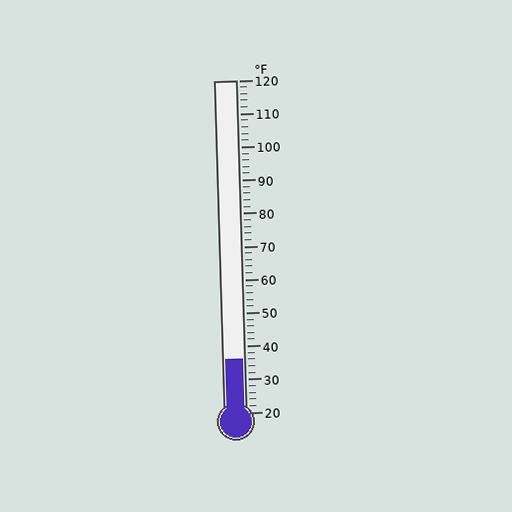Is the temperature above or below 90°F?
The temperature is below 90°F.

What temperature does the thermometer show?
The thermometer shows approximately 36°F.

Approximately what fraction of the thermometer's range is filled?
The thermometer is filled to approximately 15% of its range.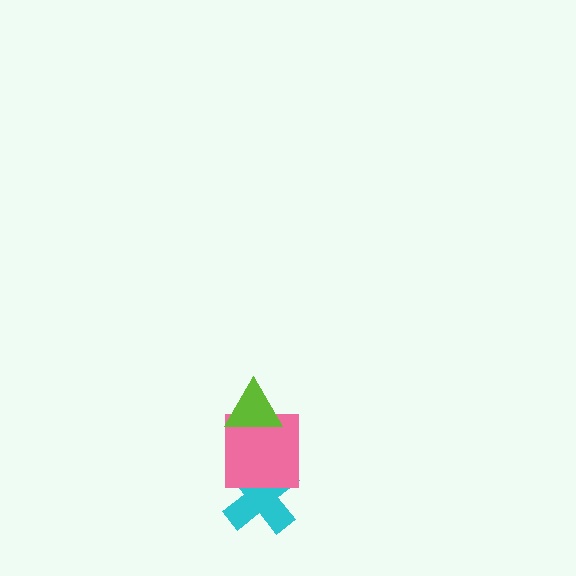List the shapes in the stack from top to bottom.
From top to bottom: the lime triangle, the pink square, the cyan cross.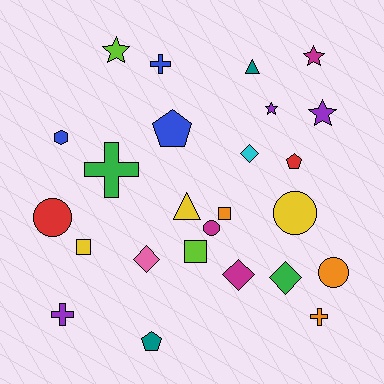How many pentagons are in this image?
There are 3 pentagons.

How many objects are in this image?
There are 25 objects.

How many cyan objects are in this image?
There is 1 cyan object.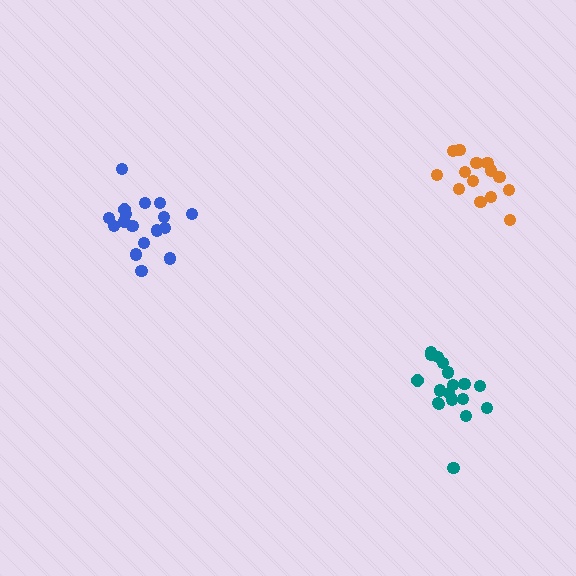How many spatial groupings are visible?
There are 3 spatial groupings.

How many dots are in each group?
Group 1: 18 dots, Group 2: 17 dots, Group 3: 14 dots (49 total).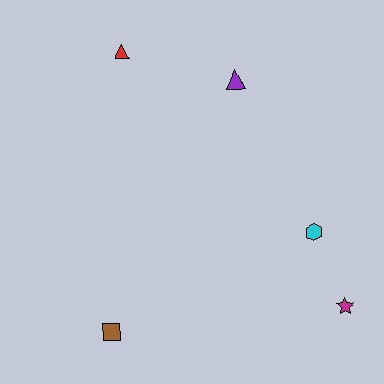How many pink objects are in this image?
There are no pink objects.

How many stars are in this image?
There is 1 star.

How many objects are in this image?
There are 5 objects.